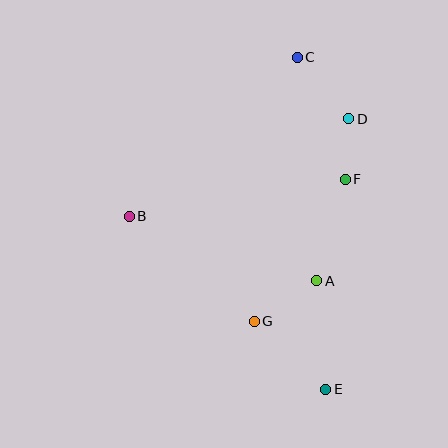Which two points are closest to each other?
Points D and F are closest to each other.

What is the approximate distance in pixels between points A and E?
The distance between A and E is approximately 109 pixels.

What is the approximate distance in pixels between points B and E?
The distance between B and E is approximately 262 pixels.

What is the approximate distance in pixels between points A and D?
The distance between A and D is approximately 165 pixels.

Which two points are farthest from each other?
Points C and E are farthest from each other.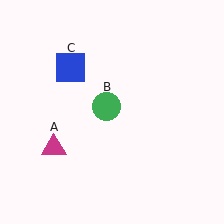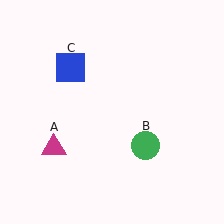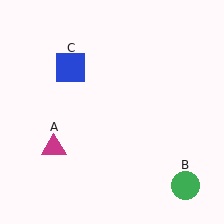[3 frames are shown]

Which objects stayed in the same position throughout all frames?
Magenta triangle (object A) and blue square (object C) remained stationary.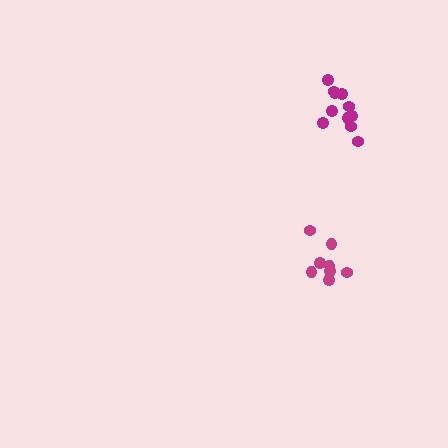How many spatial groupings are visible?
There are 2 spatial groupings.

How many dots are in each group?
Group 1: 8 dots, Group 2: 11 dots (19 total).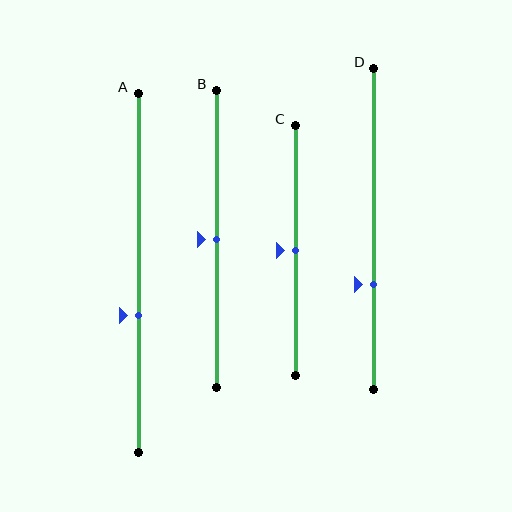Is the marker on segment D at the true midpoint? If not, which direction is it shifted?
No, the marker on segment D is shifted downward by about 17% of the segment length.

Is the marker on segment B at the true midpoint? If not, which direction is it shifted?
Yes, the marker on segment B is at the true midpoint.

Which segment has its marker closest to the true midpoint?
Segment B has its marker closest to the true midpoint.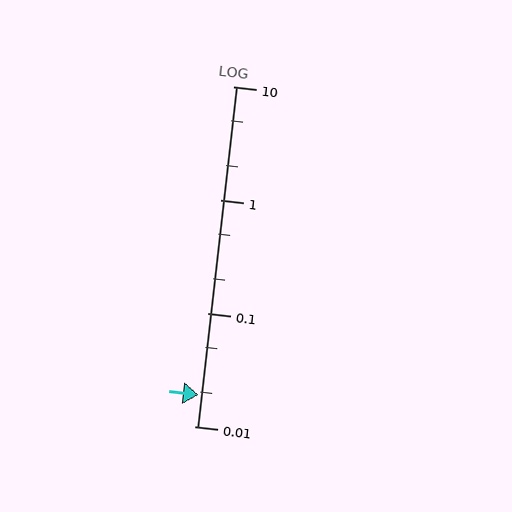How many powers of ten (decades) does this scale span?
The scale spans 3 decades, from 0.01 to 10.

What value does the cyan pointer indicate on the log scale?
The pointer indicates approximately 0.019.